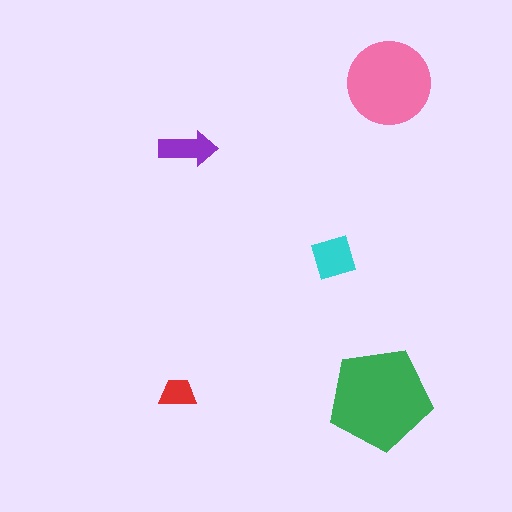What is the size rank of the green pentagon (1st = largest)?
1st.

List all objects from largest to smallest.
The green pentagon, the pink circle, the cyan diamond, the purple arrow, the red trapezoid.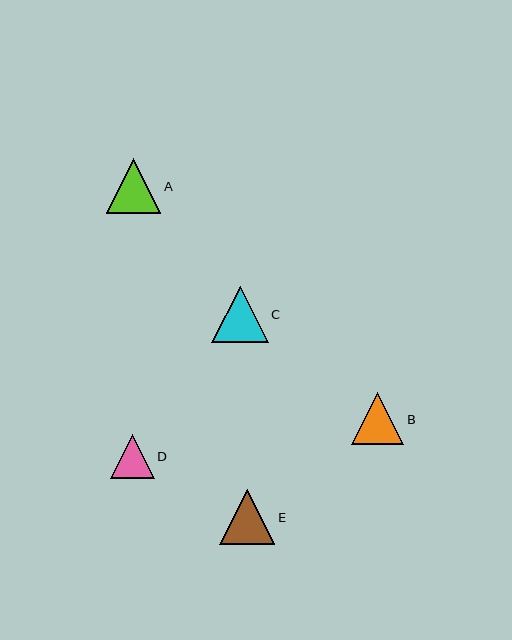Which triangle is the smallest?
Triangle D is the smallest with a size of approximately 44 pixels.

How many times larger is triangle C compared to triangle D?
Triangle C is approximately 1.3 times the size of triangle D.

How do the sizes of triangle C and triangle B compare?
Triangle C and triangle B are approximately the same size.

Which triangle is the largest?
Triangle C is the largest with a size of approximately 57 pixels.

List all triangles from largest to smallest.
From largest to smallest: C, E, A, B, D.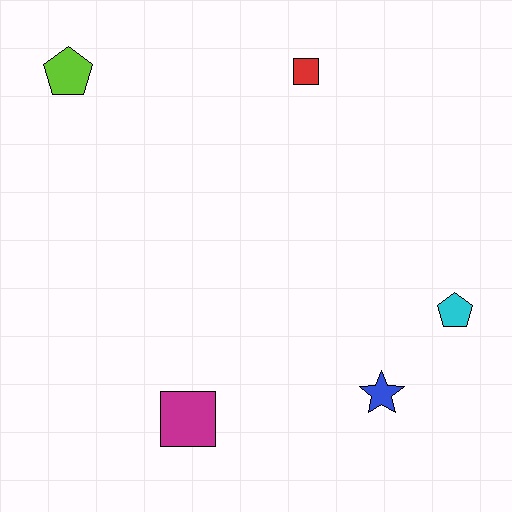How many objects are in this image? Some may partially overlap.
There are 5 objects.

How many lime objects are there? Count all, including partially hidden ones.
There is 1 lime object.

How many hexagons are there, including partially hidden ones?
There are no hexagons.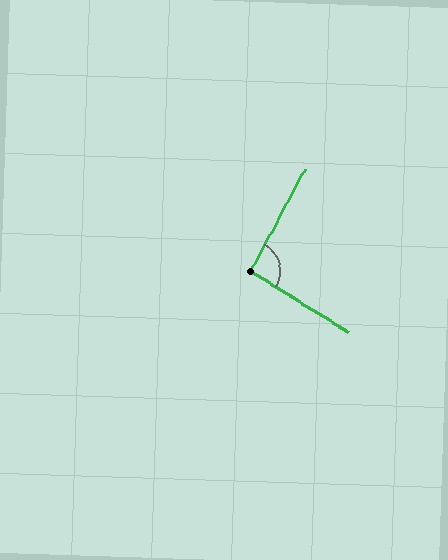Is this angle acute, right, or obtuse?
It is approximately a right angle.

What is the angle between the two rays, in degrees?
Approximately 94 degrees.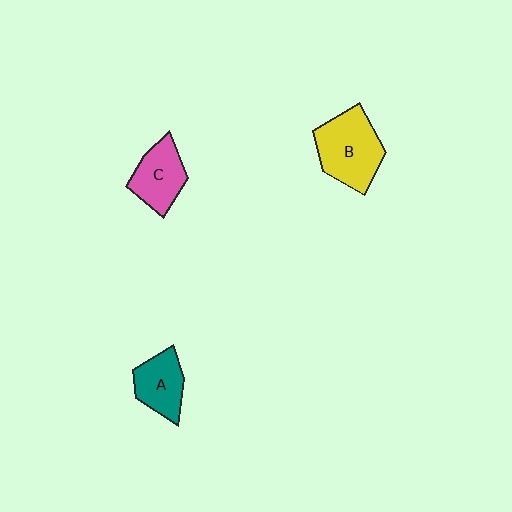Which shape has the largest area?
Shape B (yellow).